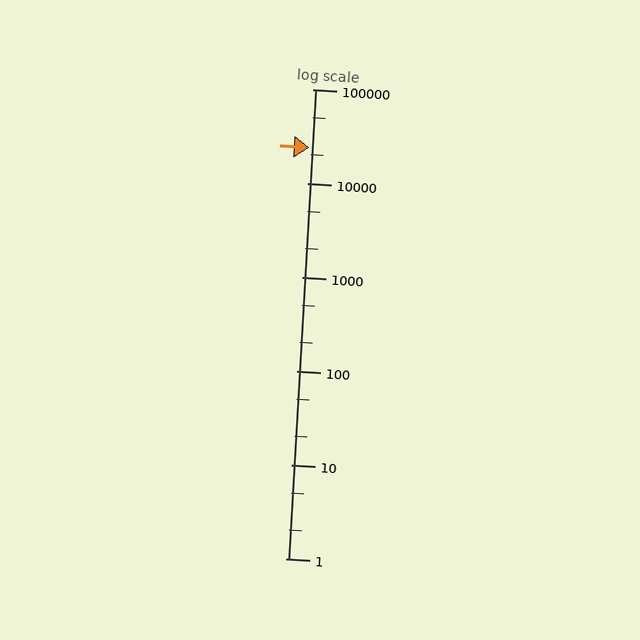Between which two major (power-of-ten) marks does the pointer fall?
The pointer is between 10000 and 100000.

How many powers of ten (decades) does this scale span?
The scale spans 5 decades, from 1 to 100000.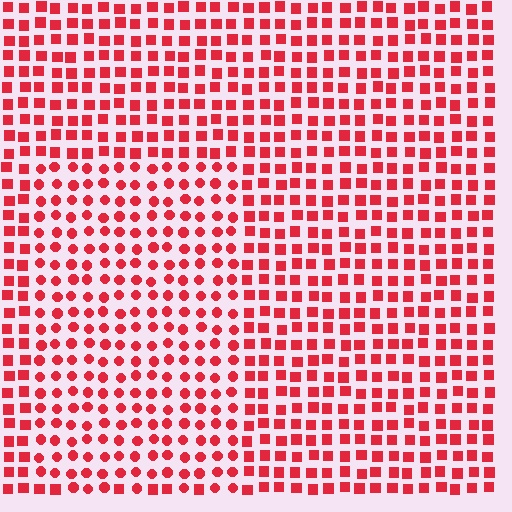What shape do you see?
I see a rectangle.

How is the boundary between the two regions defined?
The boundary is defined by a change in element shape: circles inside vs. squares outside. All elements share the same color and spacing.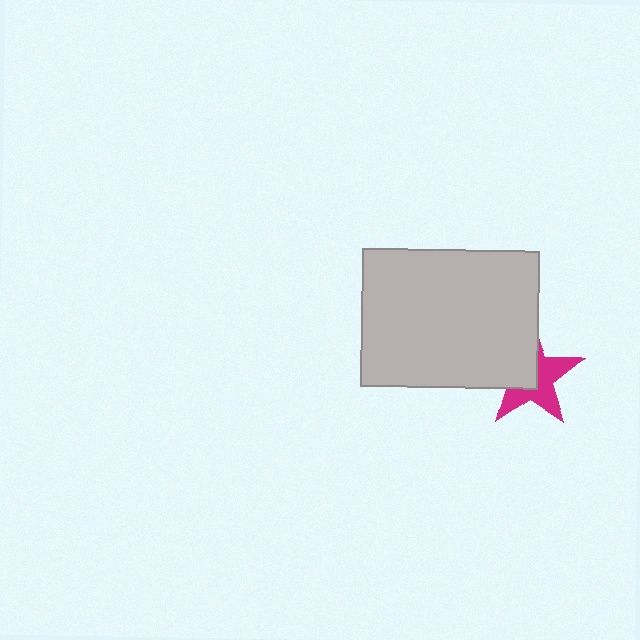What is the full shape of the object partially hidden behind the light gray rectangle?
The partially hidden object is a magenta star.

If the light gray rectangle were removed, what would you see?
You would see the complete magenta star.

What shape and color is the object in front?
The object in front is a light gray rectangle.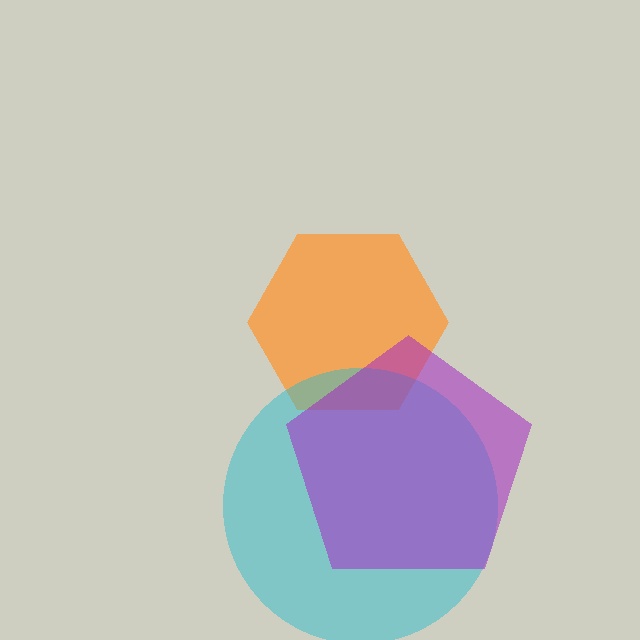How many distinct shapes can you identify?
There are 3 distinct shapes: an orange hexagon, a cyan circle, a purple pentagon.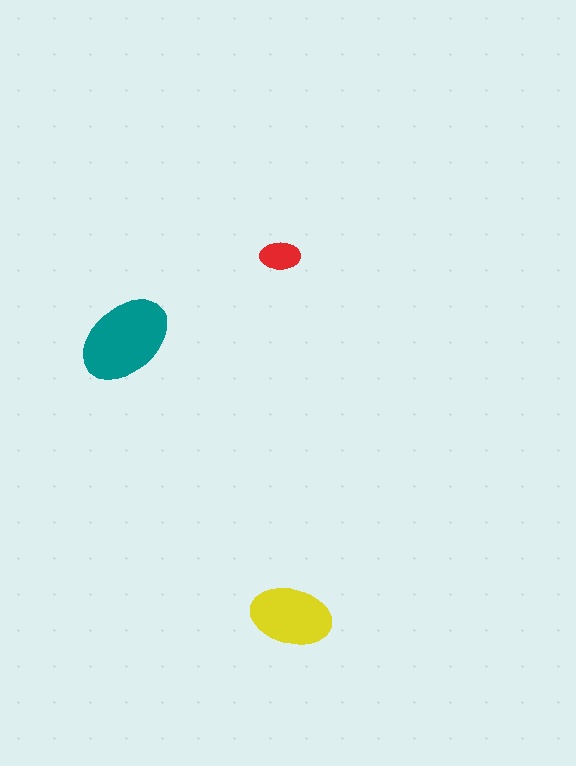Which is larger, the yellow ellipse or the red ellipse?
The yellow one.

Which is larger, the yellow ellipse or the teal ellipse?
The teal one.